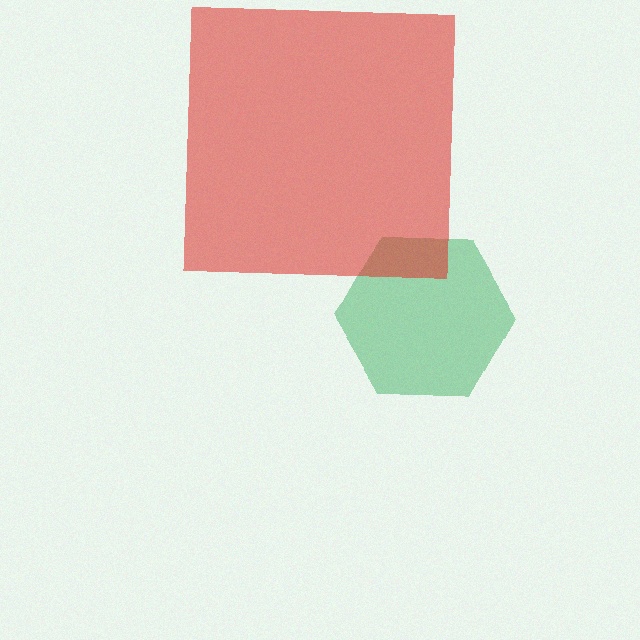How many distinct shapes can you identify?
There are 2 distinct shapes: a green hexagon, a red square.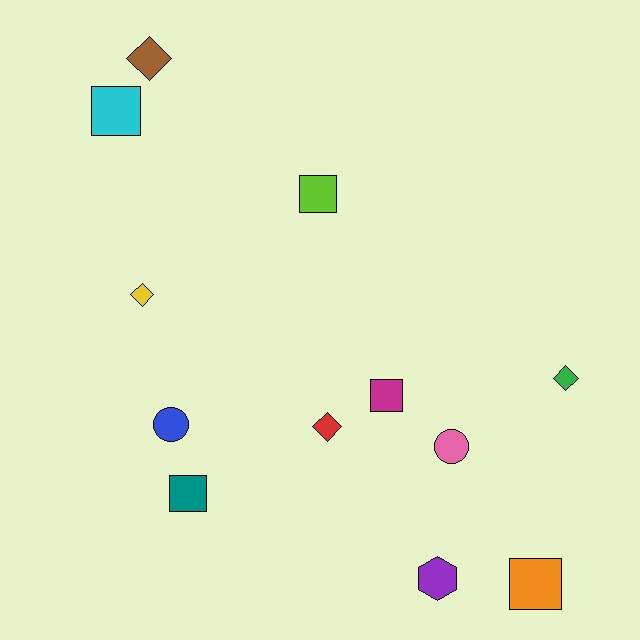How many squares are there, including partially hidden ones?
There are 5 squares.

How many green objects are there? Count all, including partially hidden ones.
There is 1 green object.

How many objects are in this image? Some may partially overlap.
There are 12 objects.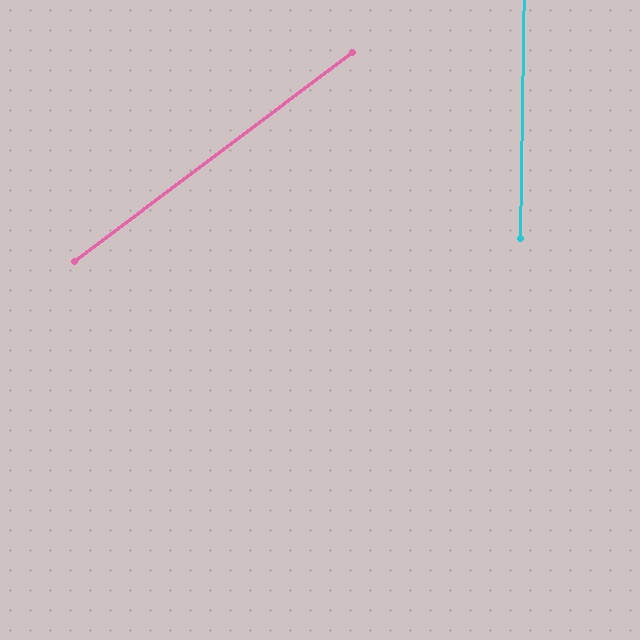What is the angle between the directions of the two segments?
Approximately 52 degrees.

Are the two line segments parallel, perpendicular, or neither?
Neither parallel nor perpendicular — they differ by about 52°.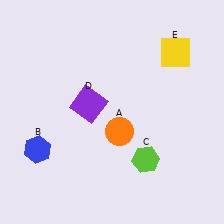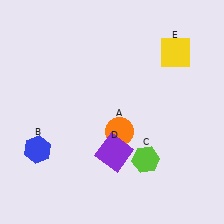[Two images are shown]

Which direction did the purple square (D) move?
The purple square (D) moved down.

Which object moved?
The purple square (D) moved down.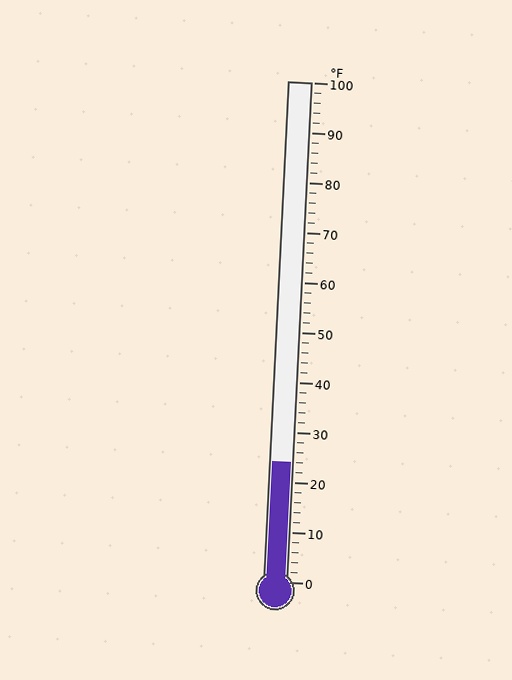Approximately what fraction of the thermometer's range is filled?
The thermometer is filled to approximately 25% of its range.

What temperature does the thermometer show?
The thermometer shows approximately 24°F.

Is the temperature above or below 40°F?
The temperature is below 40°F.